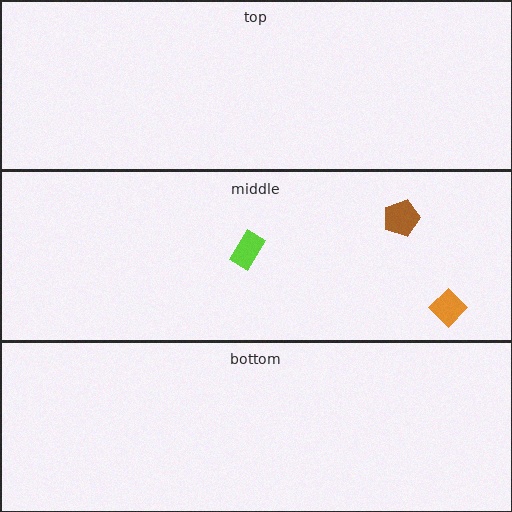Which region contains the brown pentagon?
The middle region.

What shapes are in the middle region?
The orange diamond, the lime rectangle, the brown pentagon.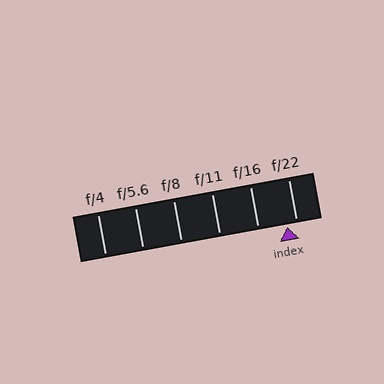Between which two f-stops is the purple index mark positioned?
The index mark is between f/16 and f/22.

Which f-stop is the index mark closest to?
The index mark is closest to f/22.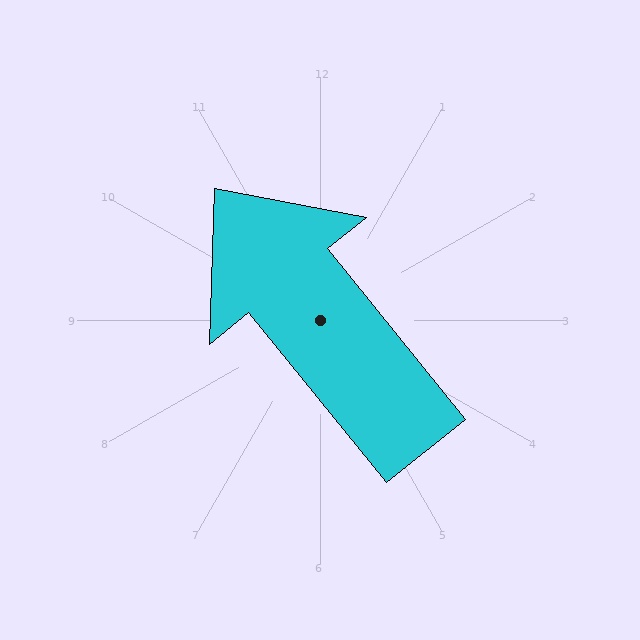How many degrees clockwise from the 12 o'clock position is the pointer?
Approximately 321 degrees.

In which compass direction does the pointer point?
Northwest.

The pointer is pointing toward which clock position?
Roughly 11 o'clock.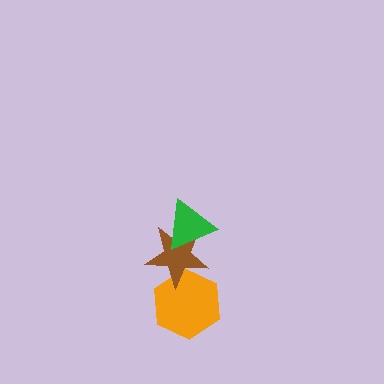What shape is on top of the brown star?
The green triangle is on top of the brown star.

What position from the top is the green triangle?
The green triangle is 1st from the top.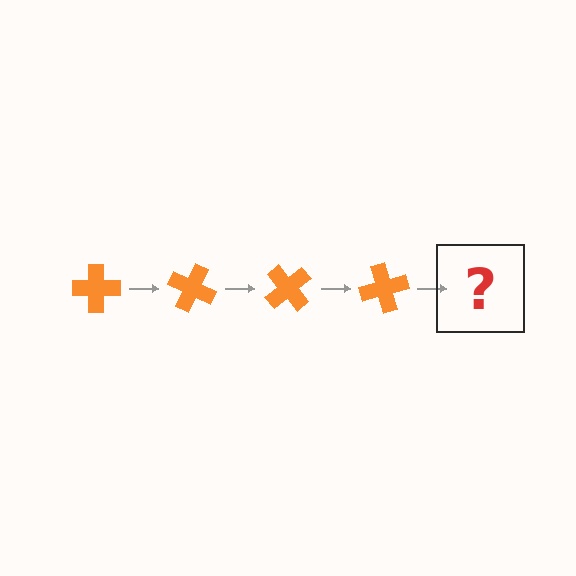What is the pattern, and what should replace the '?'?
The pattern is that the cross rotates 25 degrees each step. The '?' should be an orange cross rotated 100 degrees.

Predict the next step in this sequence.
The next step is an orange cross rotated 100 degrees.